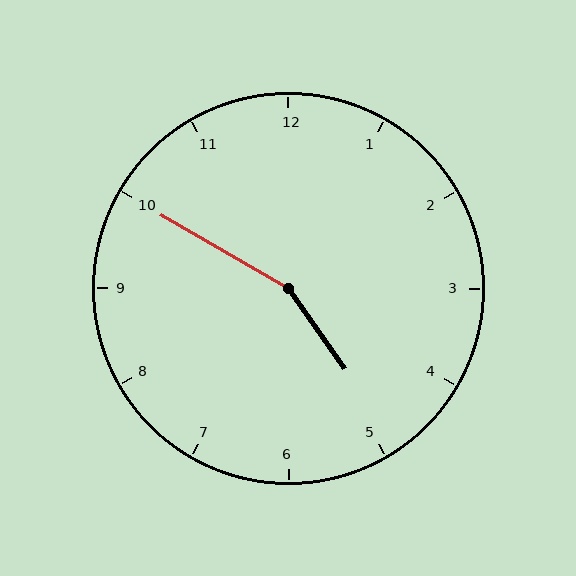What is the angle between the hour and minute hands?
Approximately 155 degrees.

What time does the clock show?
4:50.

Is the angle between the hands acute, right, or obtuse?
It is obtuse.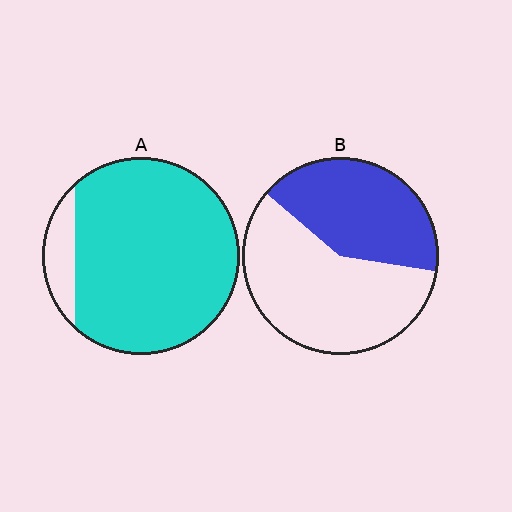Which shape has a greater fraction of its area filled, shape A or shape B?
Shape A.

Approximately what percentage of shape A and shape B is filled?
A is approximately 90% and B is approximately 40%.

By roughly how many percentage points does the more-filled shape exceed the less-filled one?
By roughly 50 percentage points (A over B).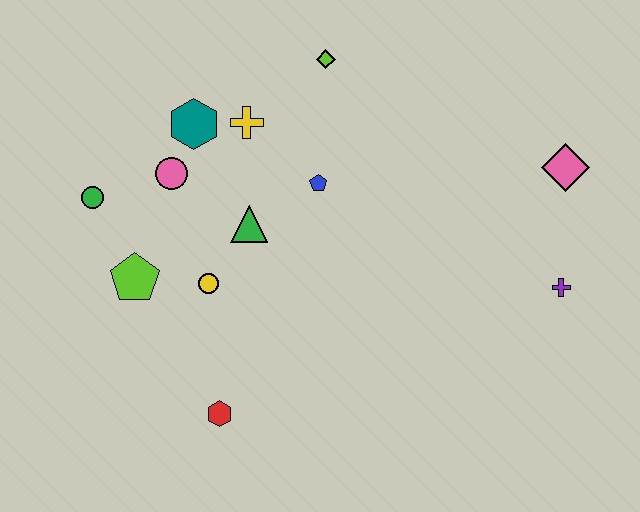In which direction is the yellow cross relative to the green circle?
The yellow cross is to the right of the green circle.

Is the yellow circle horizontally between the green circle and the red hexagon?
Yes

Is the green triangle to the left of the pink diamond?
Yes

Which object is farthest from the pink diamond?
The green circle is farthest from the pink diamond.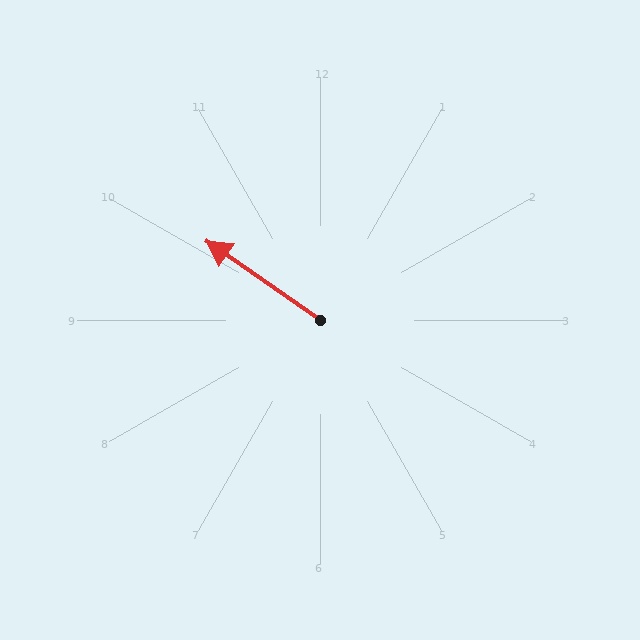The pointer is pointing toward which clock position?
Roughly 10 o'clock.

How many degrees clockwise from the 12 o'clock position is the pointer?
Approximately 305 degrees.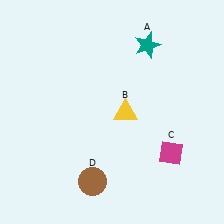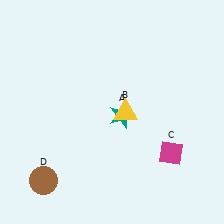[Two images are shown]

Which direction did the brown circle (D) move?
The brown circle (D) moved left.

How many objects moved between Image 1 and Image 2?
2 objects moved between the two images.